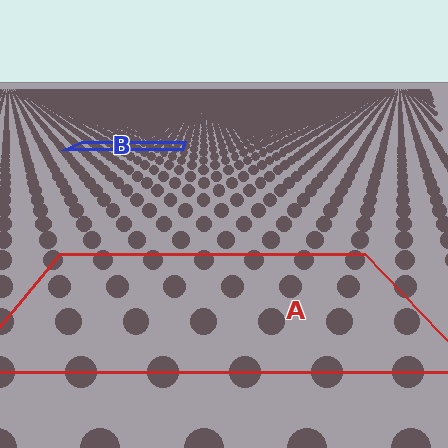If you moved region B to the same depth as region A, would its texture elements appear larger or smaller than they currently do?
They would appear larger. At a closer depth, the same texture elements are projected at a bigger on-screen size.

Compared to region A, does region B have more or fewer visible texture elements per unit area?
Region B has more texture elements per unit area — they are packed more densely because it is farther away.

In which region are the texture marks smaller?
The texture marks are smaller in region B, because it is farther away.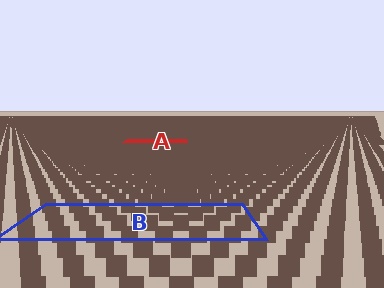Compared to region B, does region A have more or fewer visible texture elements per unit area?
Region A has more texture elements per unit area — they are packed more densely because it is farther away.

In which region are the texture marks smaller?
The texture marks are smaller in region A, because it is farther away.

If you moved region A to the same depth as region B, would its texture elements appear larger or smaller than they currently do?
They would appear larger. At a closer depth, the same texture elements are projected at a bigger on-screen size.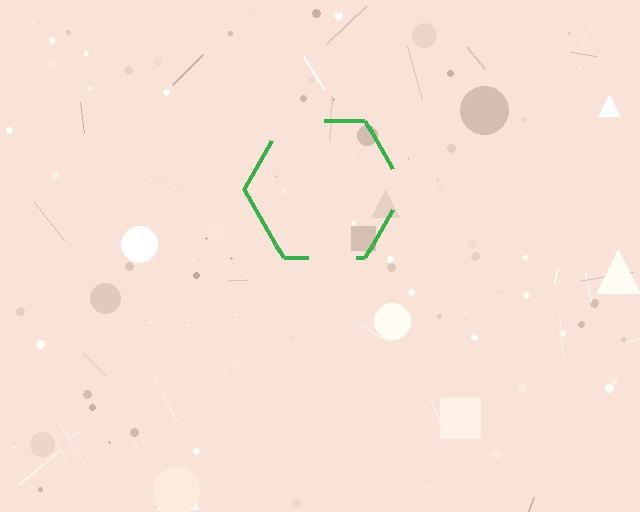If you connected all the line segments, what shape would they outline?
They would outline a hexagon.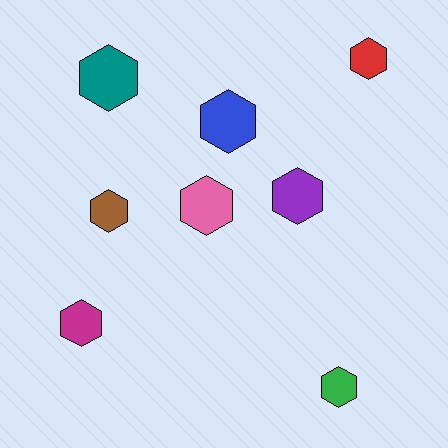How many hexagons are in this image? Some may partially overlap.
There are 8 hexagons.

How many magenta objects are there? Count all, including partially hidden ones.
There is 1 magenta object.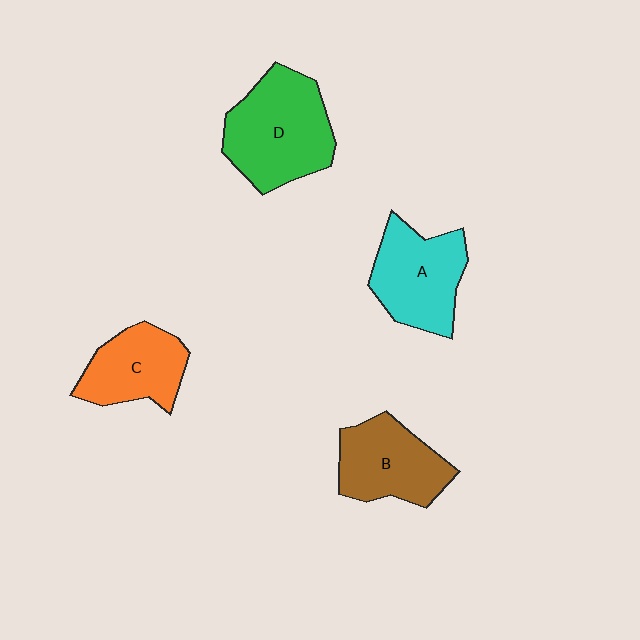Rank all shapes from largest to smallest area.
From largest to smallest: D (green), A (cyan), B (brown), C (orange).